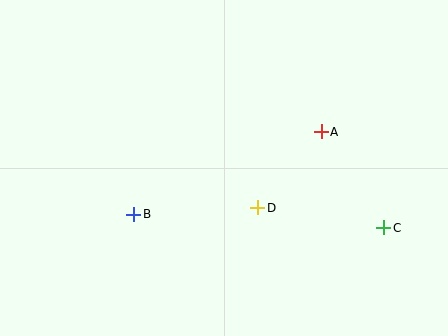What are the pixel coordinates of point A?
Point A is at (321, 132).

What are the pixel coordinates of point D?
Point D is at (258, 208).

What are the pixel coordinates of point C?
Point C is at (384, 228).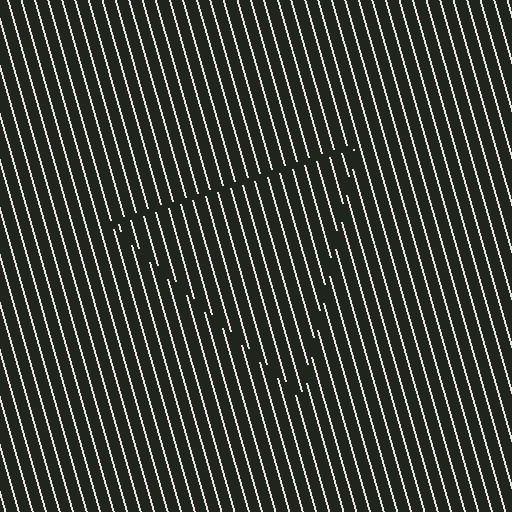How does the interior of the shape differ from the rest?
The interior of the shape contains the same grating, shifted by half a period — the contour is defined by the phase discontinuity where line-ends from the inner and outer gratings abut.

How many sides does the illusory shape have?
3 sides — the line-ends trace a triangle.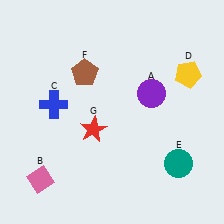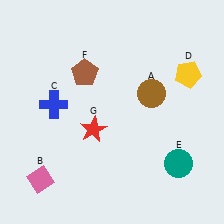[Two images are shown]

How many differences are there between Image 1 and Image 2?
There is 1 difference between the two images.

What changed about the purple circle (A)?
In Image 1, A is purple. In Image 2, it changed to brown.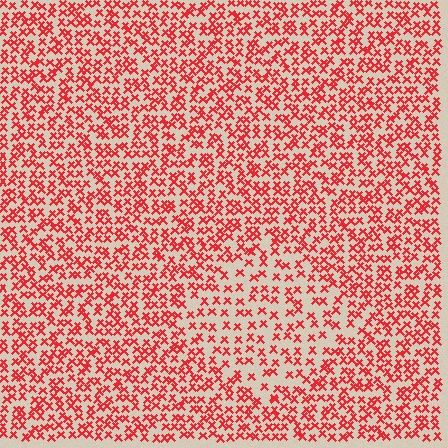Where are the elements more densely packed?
The elements are more densely packed outside the diamond boundary.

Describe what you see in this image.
The image contains small red elements arranged at two different densities. A diamond-shaped region is visible where the elements are less densely packed than the surrounding area.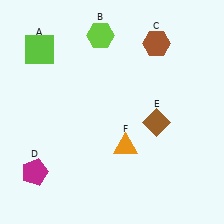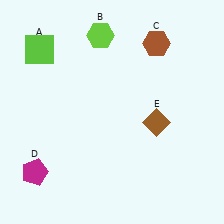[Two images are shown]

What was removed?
The orange triangle (F) was removed in Image 2.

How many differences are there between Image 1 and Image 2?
There is 1 difference between the two images.